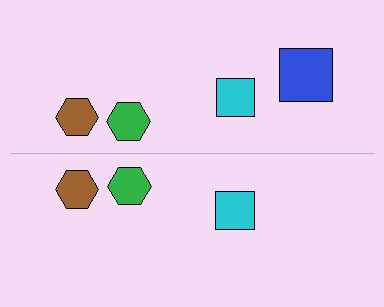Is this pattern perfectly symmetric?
No, the pattern is not perfectly symmetric. A blue square is missing from the bottom side.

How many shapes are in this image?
There are 7 shapes in this image.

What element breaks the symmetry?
A blue square is missing from the bottom side.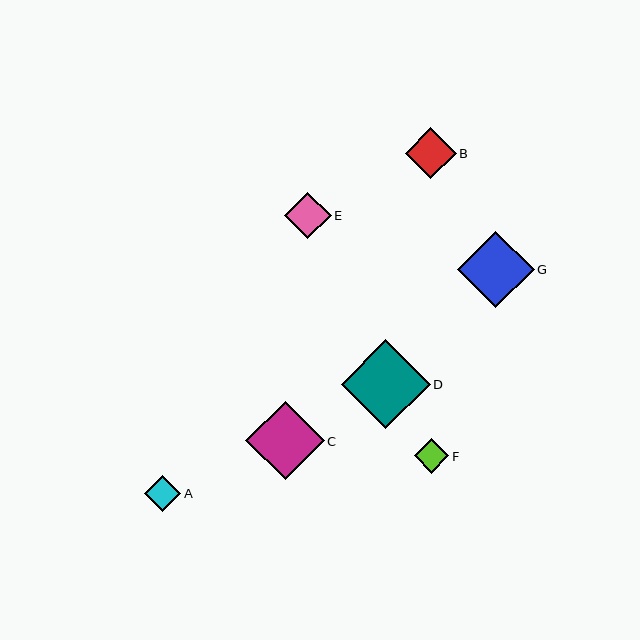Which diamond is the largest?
Diamond D is the largest with a size of approximately 89 pixels.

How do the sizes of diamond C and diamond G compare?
Diamond C and diamond G are approximately the same size.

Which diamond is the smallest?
Diamond F is the smallest with a size of approximately 35 pixels.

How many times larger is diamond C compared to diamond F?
Diamond C is approximately 2.2 times the size of diamond F.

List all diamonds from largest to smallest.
From largest to smallest: D, C, G, B, E, A, F.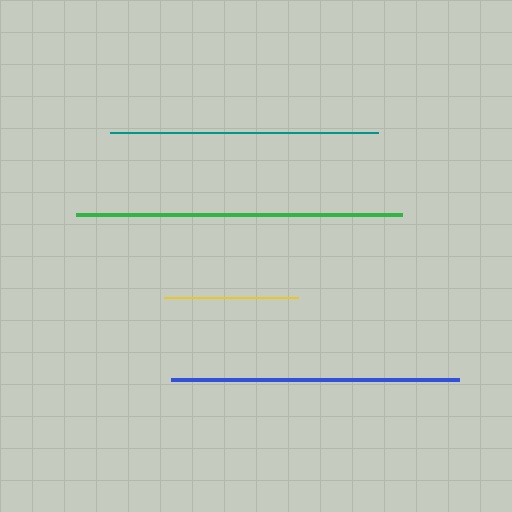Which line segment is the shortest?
The yellow line is the shortest at approximately 133 pixels.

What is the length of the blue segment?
The blue segment is approximately 288 pixels long.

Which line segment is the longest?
The green line is the longest at approximately 327 pixels.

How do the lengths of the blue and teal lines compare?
The blue and teal lines are approximately the same length.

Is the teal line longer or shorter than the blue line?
The blue line is longer than the teal line.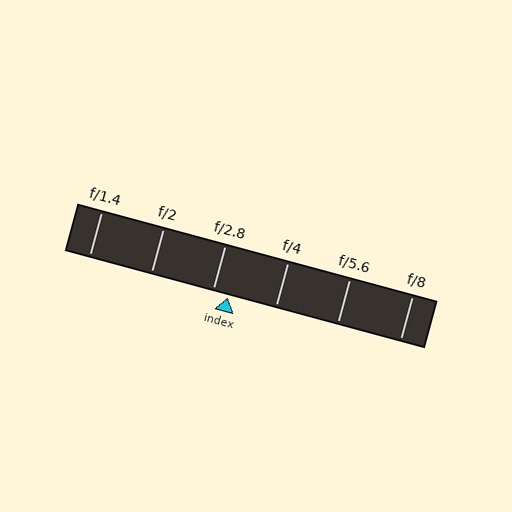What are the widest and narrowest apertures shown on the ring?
The widest aperture shown is f/1.4 and the narrowest is f/8.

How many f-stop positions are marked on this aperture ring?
There are 6 f-stop positions marked.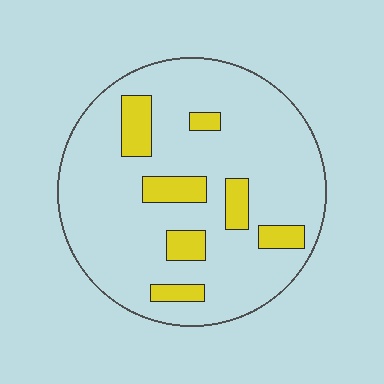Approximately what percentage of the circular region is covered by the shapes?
Approximately 15%.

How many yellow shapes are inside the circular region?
7.